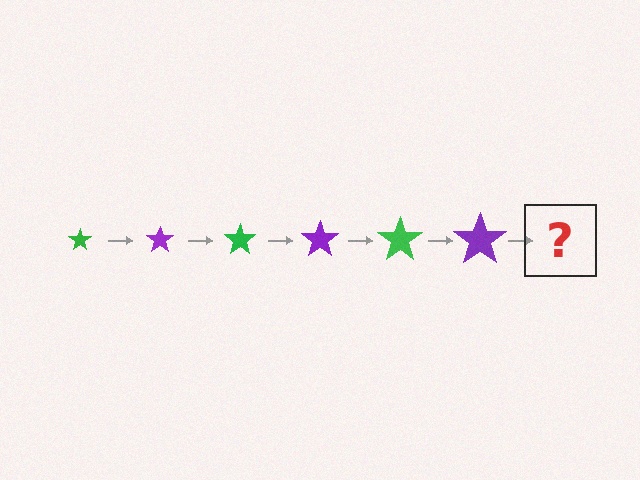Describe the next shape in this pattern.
It should be a green star, larger than the previous one.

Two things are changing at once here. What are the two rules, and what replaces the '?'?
The two rules are that the star grows larger each step and the color cycles through green and purple. The '?' should be a green star, larger than the previous one.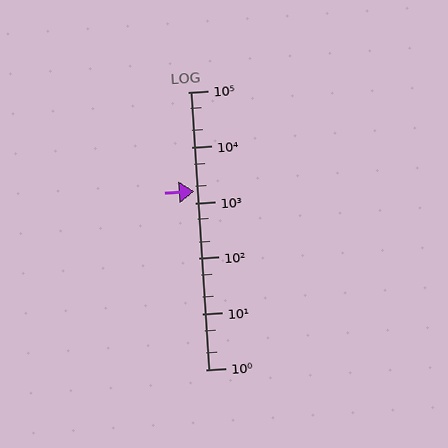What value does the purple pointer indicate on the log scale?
The pointer indicates approximately 1600.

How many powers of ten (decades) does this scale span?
The scale spans 5 decades, from 1 to 100000.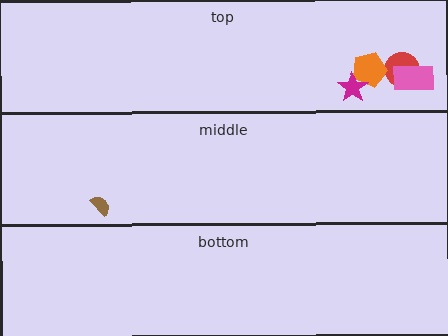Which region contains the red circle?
The top region.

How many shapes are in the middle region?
1.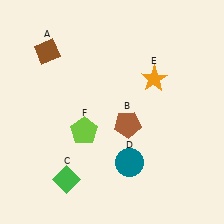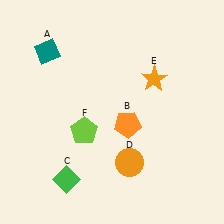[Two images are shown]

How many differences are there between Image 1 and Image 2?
There are 3 differences between the two images.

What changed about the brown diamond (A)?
In Image 1, A is brown. In Image 2, it changed to teal.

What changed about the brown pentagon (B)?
In Image 1, B is brown. In Image 2, it changed to orange.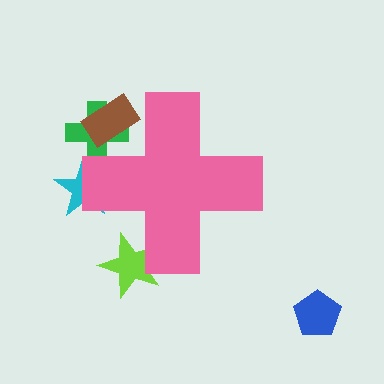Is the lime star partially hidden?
Yes, the lime star is partially hidden behind the pink cross.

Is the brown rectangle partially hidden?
Yes, the brown rectangle is partially hidden behind the pink cross.